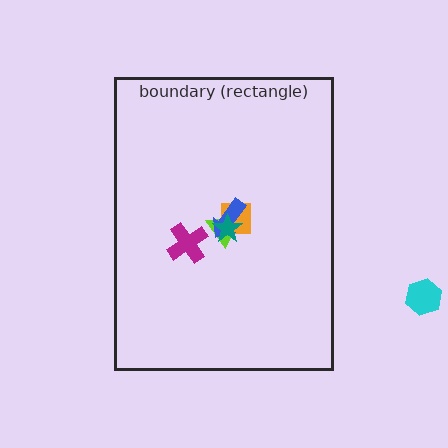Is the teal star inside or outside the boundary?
Inside.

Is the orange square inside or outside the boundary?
Inside.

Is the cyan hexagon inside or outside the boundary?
Outside.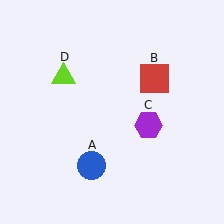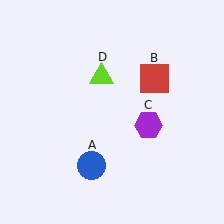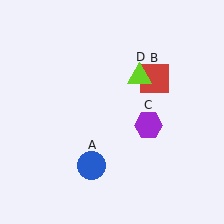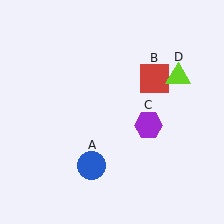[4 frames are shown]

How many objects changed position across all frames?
1 object changed position: lime triangle (object D).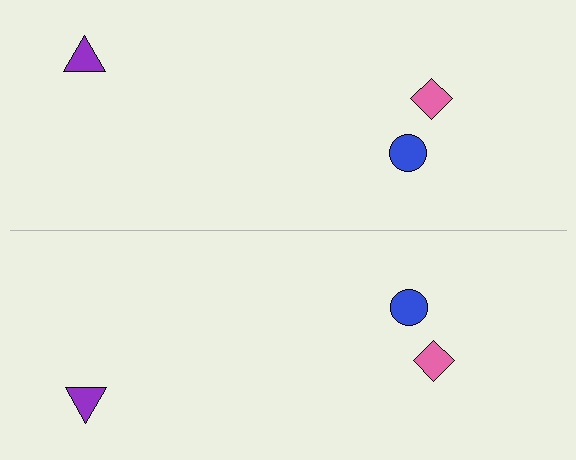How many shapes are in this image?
There are 6 shapes in this image.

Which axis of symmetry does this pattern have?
The pattern has a horizontal axis of symmetry running through the center of the image.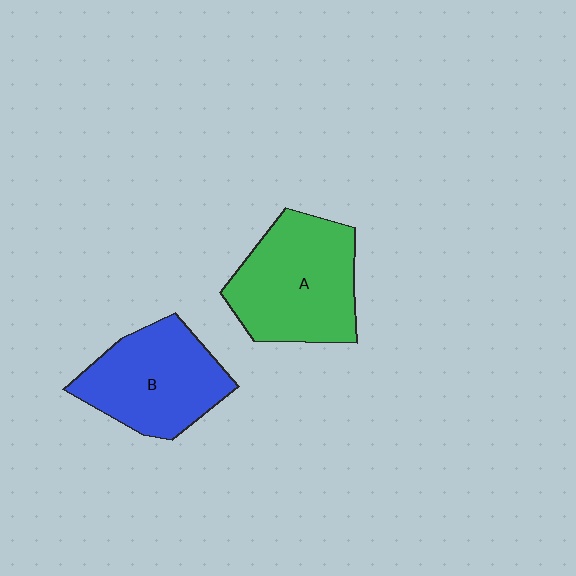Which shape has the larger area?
Shape A (green).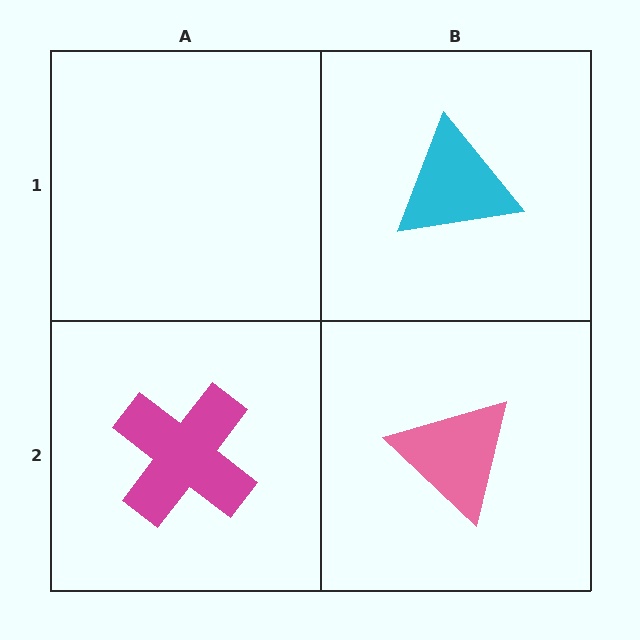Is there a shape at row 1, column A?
No, that cell is empty.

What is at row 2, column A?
A magenta cross.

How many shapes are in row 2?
2 shapes.